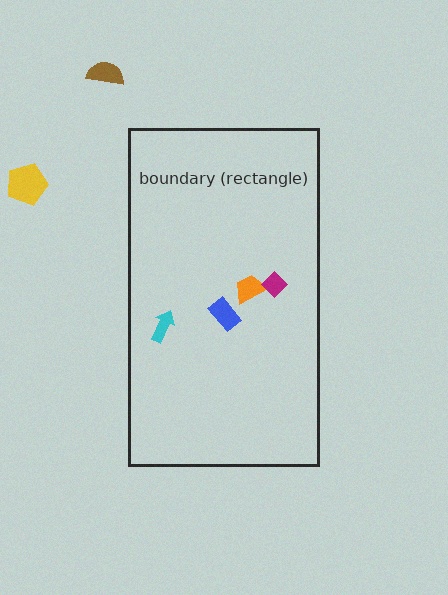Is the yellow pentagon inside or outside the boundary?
Outside.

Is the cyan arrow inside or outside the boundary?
Inside.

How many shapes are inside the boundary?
4 inside, 2 outside.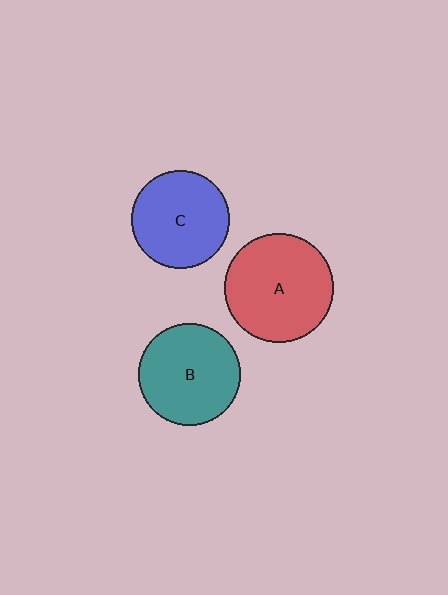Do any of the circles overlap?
No, none of the circles overlap.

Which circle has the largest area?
Circle A (red).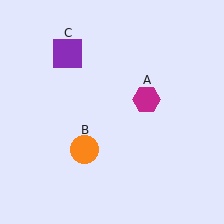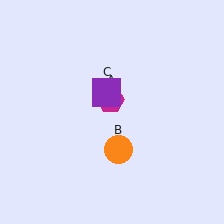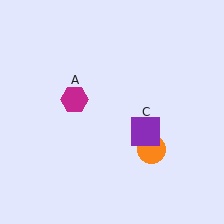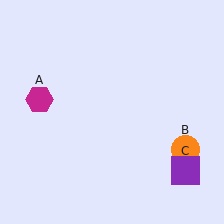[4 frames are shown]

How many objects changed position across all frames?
3 objects changed position: magenta hexagon (object A), orange circle (object B), purple square (object C).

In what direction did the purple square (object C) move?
The purple square (object C) moved down and to the right.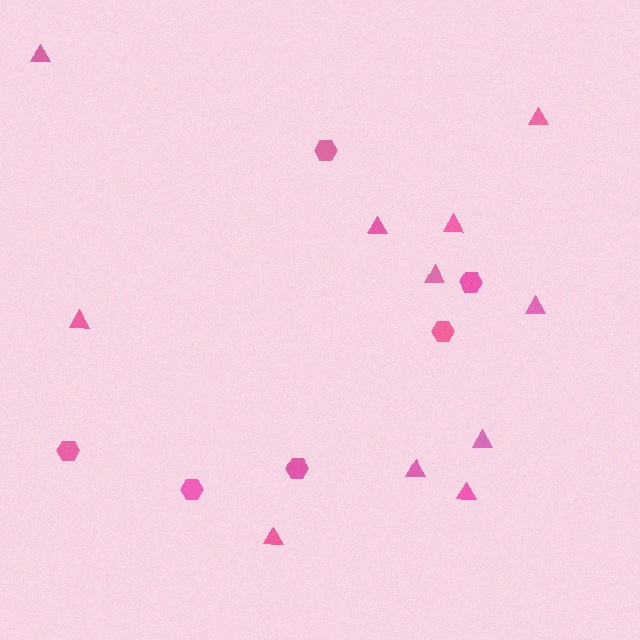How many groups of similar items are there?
There are 2 groups: one group of hexagons (6) and one group of triangles (11).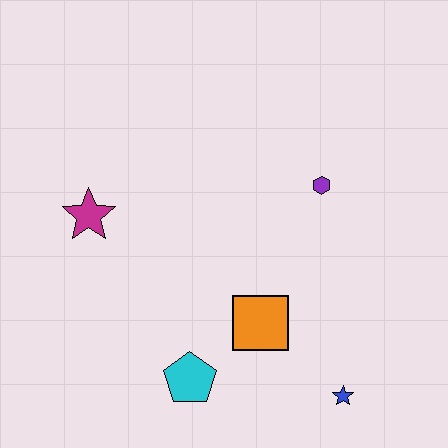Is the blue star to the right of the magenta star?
Yes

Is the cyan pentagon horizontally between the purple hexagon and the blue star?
No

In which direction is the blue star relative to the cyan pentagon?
The blue star is to the right of the cyan pentagon.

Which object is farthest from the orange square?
The magenta star is farthest from the orange square.